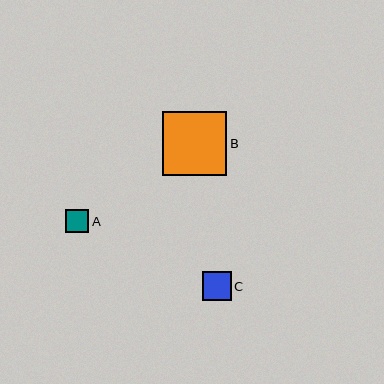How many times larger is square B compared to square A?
Square B is approximately 2.8 times the size of square A.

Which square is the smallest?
Square A is the smallest with a size of approximately 23 pixels.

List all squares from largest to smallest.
From largest to smallest: B, C, A.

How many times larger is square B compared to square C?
Square B is approximately 2.2 times the size of square C.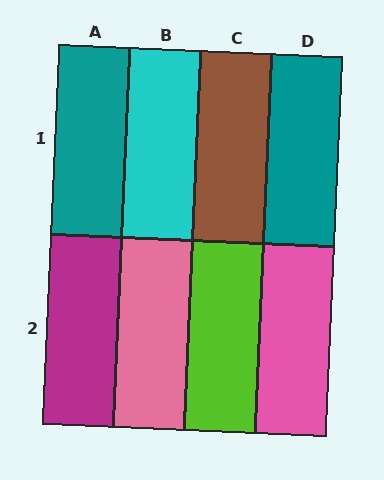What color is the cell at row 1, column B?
Cyan.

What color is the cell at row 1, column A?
Teal.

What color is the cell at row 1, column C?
Brown.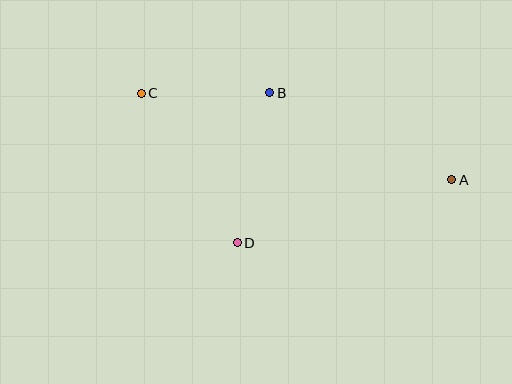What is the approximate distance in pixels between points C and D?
The distance between C and D is approximately 178 pixels.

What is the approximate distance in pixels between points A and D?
The distance between A and D is approximately 223 pixels.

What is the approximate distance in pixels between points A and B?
The distance between A and B is approximately 202 pixels.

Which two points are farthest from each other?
Points A and C are farthest from each other.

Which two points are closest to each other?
Points B and C are closest to each other.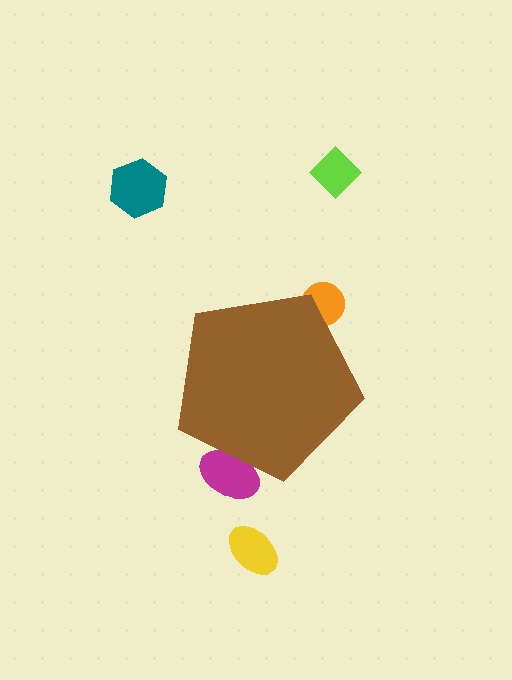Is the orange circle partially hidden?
Yes, the orange circle is partially hidden behind the brown pentagon.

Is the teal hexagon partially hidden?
No, the teal hexagon is fully visible.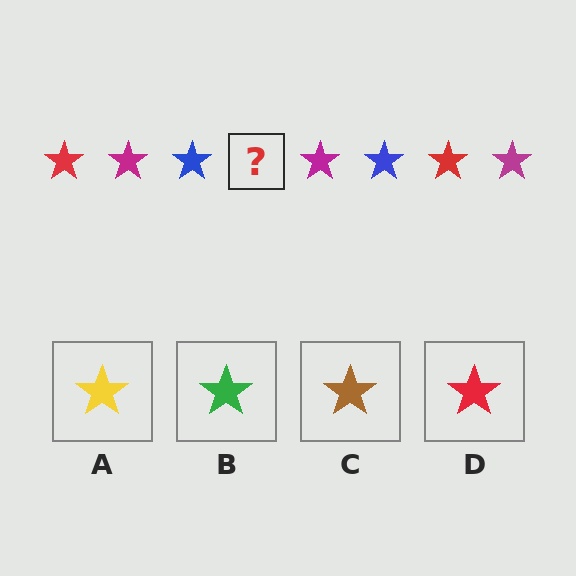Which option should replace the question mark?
Option D.